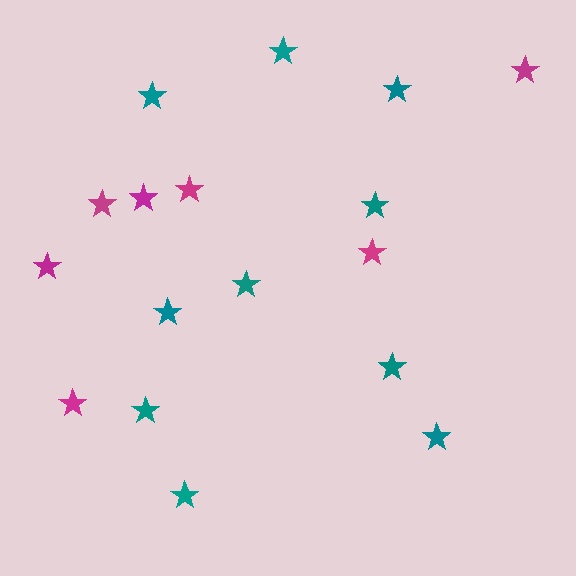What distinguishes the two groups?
There are 2 groups: one group of teal stars (10) and one group of magenta stars (7).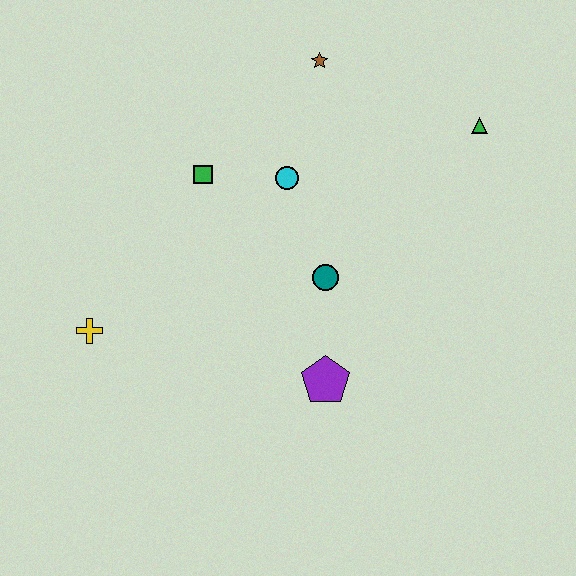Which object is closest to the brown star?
The cyan circle is closest to the brown star.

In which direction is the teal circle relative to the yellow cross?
The teal circle is to the right of the yellow cross.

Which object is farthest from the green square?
The green triangle is farthest from the green square.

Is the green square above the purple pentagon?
Yes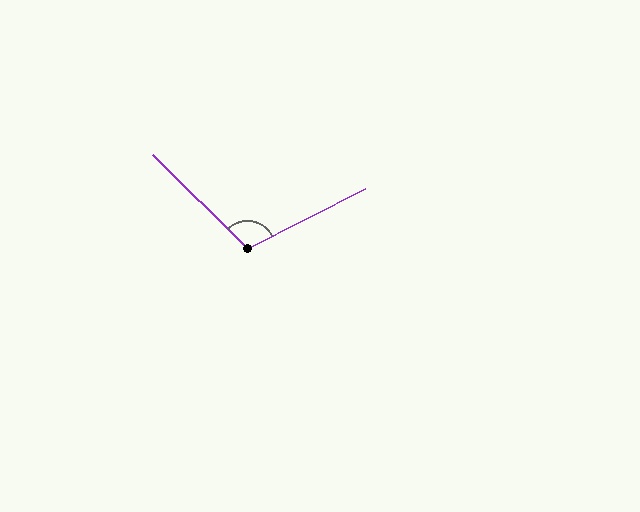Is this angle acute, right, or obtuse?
It is obtuse.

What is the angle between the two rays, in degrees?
Approximately 108 degrees.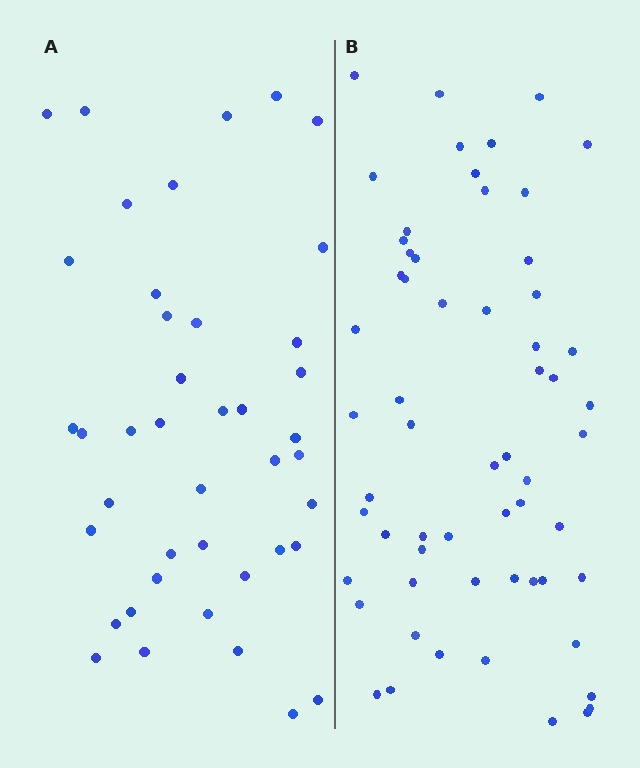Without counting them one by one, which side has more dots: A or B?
Region B (the right region) has more dots.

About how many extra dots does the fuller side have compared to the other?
Region B has approximately 20 more dots than region A.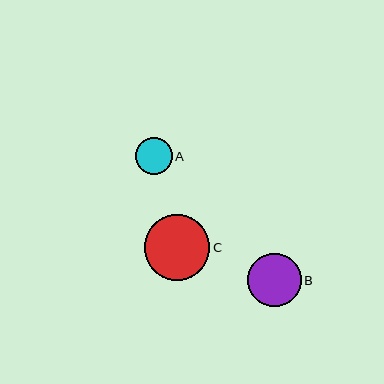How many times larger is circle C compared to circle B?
Circle C is approximately 1.2 times the size of circle B.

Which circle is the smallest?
Circle A is the smallest with a size of approximately 37 pixels.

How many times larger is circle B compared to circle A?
Circle B is approximately 1.5 times the size of circle A.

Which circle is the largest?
Circle C is the largest with a size of approximately 65 pixels.